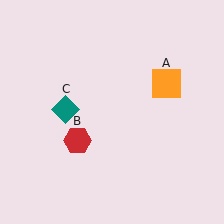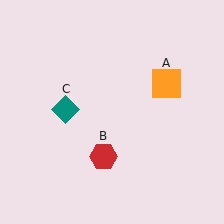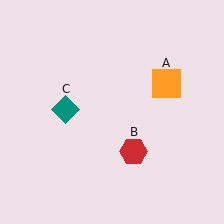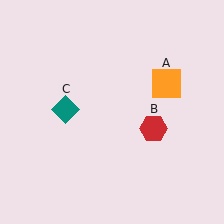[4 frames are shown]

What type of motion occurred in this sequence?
The red hexagon (object B) rotated counterclockwise around the center of the scene.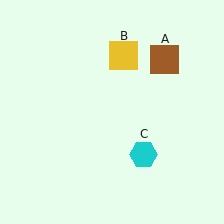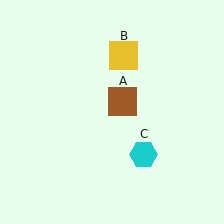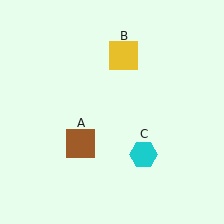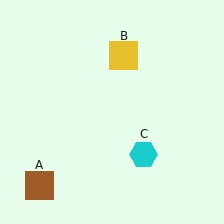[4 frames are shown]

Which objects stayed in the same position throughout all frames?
Yellow square (object B) and cyan hexagon (object C) remained stationary.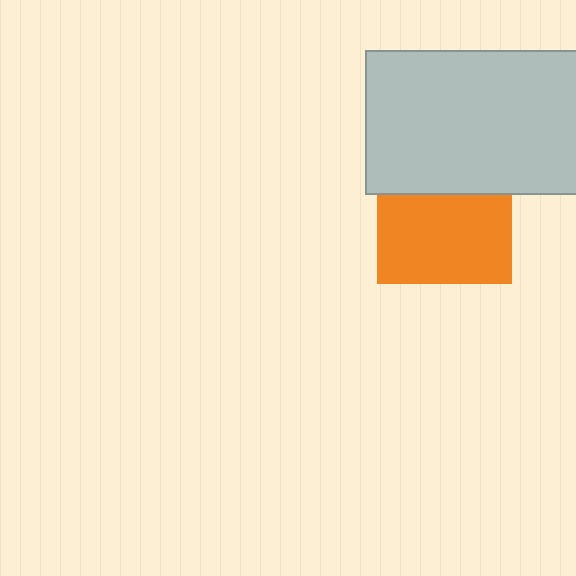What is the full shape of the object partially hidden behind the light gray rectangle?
The partially hidden object is an orange square.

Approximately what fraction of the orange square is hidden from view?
Roughly 34% of the orange square is hidden behind the light gray rectangle.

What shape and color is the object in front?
The object in front is a light gray rectangle.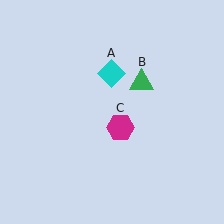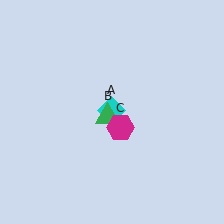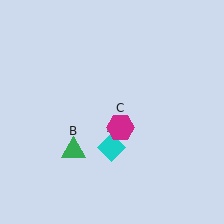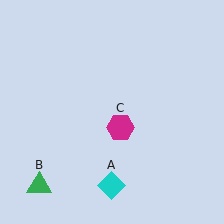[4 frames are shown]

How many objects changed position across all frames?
2 objects changed position: cyan diamond (object A), green triangle (object B).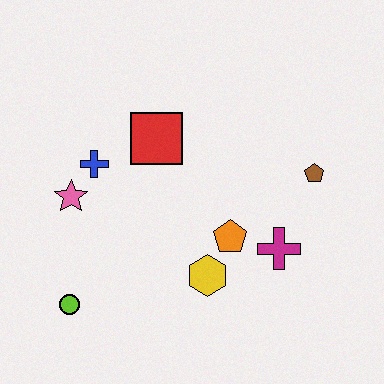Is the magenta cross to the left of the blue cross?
No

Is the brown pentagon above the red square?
No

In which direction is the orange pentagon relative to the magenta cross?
The orange pentagon is to the left of the magenta cross.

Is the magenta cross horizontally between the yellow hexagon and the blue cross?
No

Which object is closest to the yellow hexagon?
The orange pentagon is closest to the yellow hexagon.